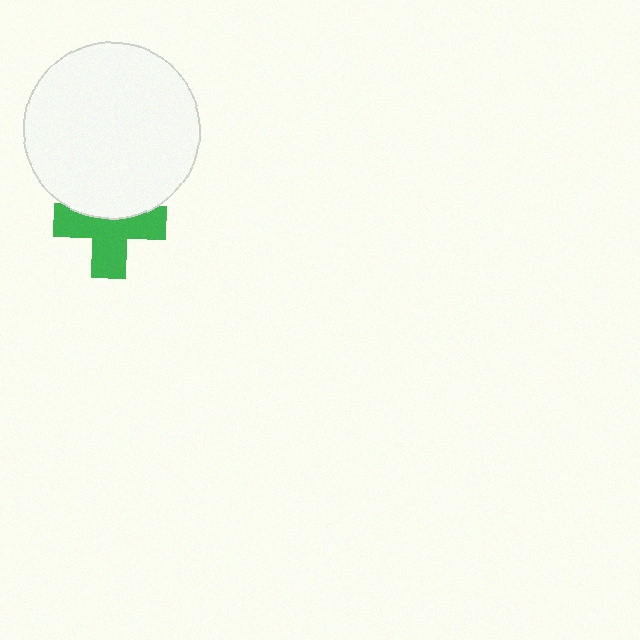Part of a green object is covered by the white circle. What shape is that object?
It is a cross.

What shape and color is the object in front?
The object in front is a white circle.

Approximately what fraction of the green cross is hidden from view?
Roughly 37% of the green cross is hidden behind the white circle.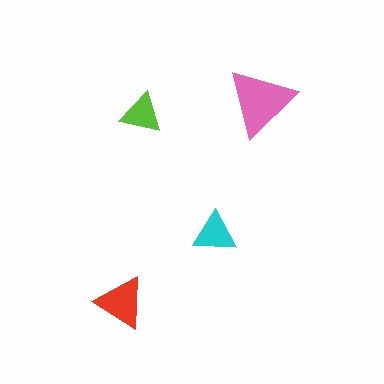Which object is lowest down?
The red triangle is bottommost.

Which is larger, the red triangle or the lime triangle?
The red one.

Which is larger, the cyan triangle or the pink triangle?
The pink one.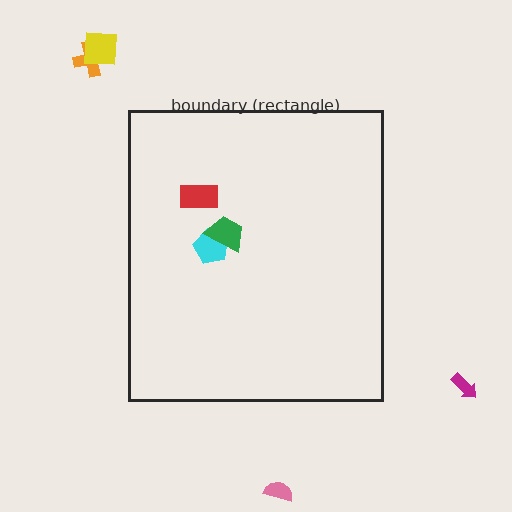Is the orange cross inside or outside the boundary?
Outside.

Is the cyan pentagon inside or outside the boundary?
Inside.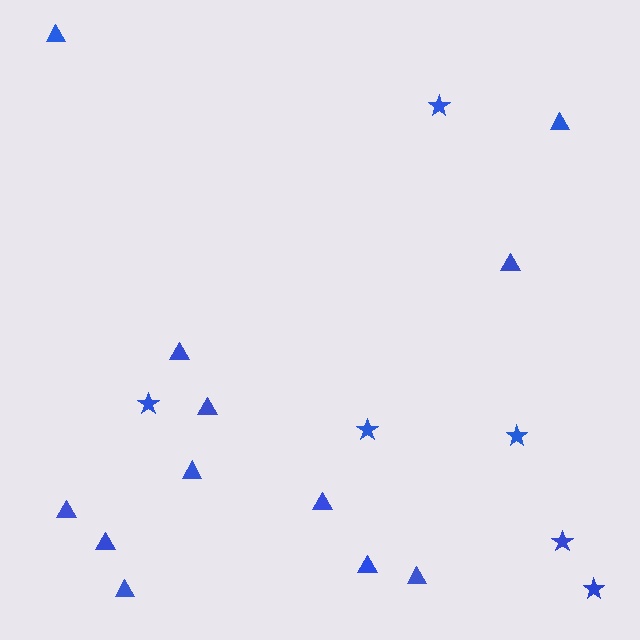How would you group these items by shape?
There are 2 groups: one group of triangles (12) and one group of stars (6).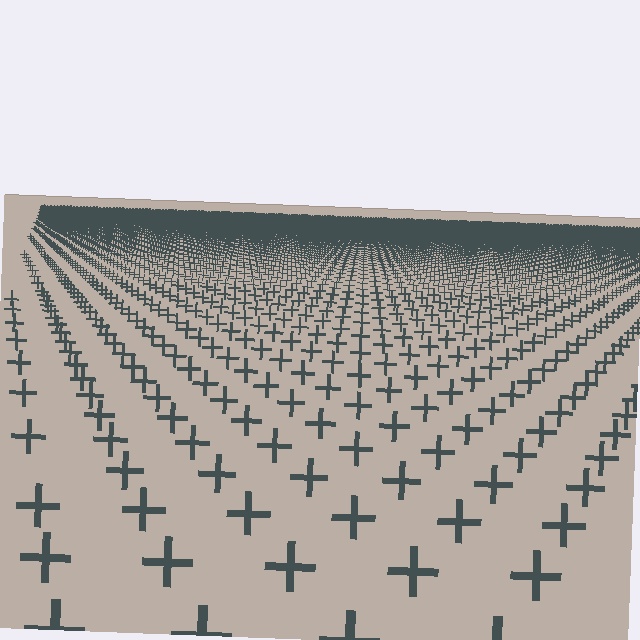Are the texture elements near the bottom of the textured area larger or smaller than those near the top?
Larger. Near the bottom, elements are closer to the viewer and appear at a bigger on-screen size.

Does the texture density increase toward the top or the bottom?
Density increases toward the top.